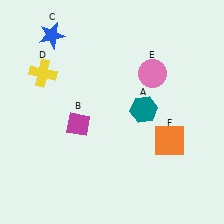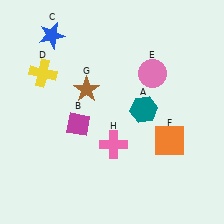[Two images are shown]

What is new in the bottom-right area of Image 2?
A pink cross (H) was added in the bottom-right area of Image 2.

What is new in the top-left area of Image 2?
A brown star (G) was added in the top-left area of Image 2.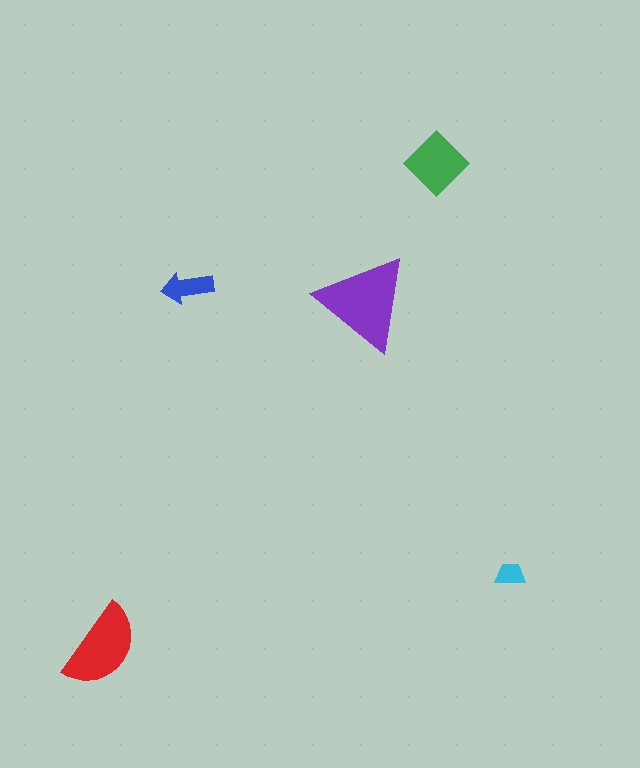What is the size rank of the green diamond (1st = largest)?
3rd.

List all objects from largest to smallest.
The purple triangle, the red semicircle, the green diamond, the blue arrow, the cyan trapezoid.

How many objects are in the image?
There are 5 objects in the image.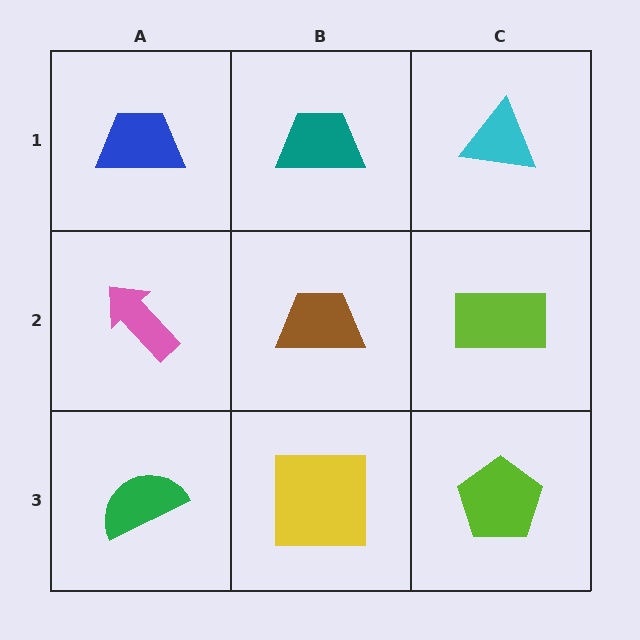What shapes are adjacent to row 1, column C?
A lime rectangle (row 2, column C), a teal trapezoid (row 1, column B).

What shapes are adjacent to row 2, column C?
A cyan triangle (row 1, column C), a lime pentagon (row 3, column C), a brown trapezoid (row 2, column B).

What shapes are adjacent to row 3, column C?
A lime rectangle (row 2, column C), a yellow square (row 3, column B).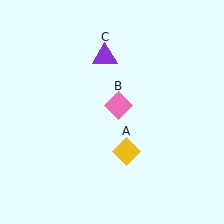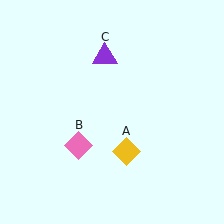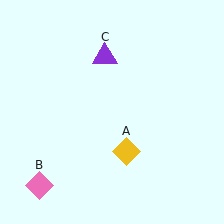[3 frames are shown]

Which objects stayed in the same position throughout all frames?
Yellow diamond (object A) and purple triangle (object C) remained stationary.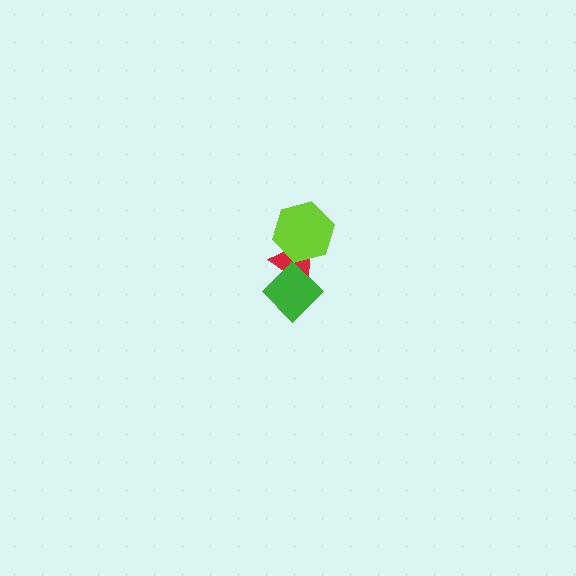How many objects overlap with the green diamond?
1 object overlaps with the green diamond.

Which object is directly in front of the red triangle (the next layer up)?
The lime hexagon is directly in front of the red triangle.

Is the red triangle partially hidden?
Yes, it is partially covered by another shape.